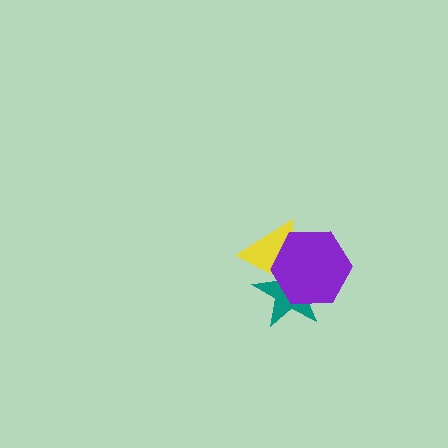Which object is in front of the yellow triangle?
The purple hexagon is in front of the yellow triangle.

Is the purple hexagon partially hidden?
No, no other shape covers it.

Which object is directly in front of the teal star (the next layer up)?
The yellow triangle is directly in front of the teal star.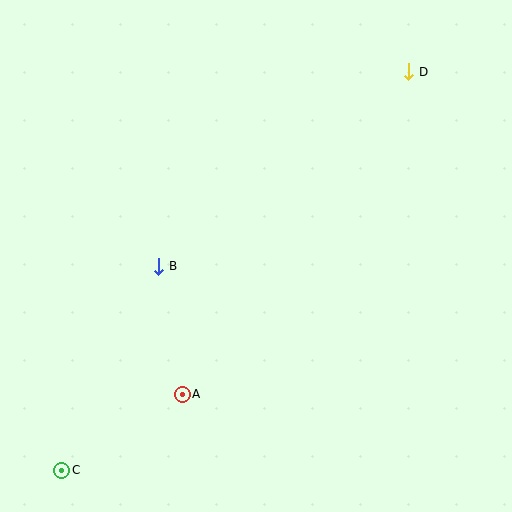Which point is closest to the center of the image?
Point B at (159, 266) is closest to the center.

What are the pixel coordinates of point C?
Point C is at (62, 470).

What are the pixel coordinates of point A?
Point A is at (182, 394).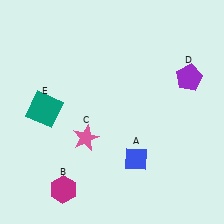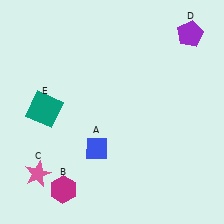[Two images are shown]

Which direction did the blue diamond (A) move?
The blue diamond (A) moved left.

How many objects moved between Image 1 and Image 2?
3 objects moved between the two images.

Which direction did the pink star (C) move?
The pink star (C) moved left.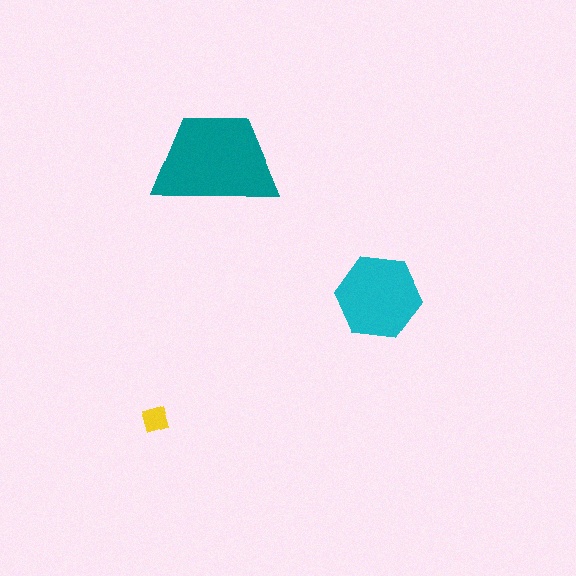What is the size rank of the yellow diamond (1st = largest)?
3rd.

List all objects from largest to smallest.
The teal trapezoid, the cyan hexagon, the yellow diamond.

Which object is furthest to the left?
The yellow diamond is leftmost.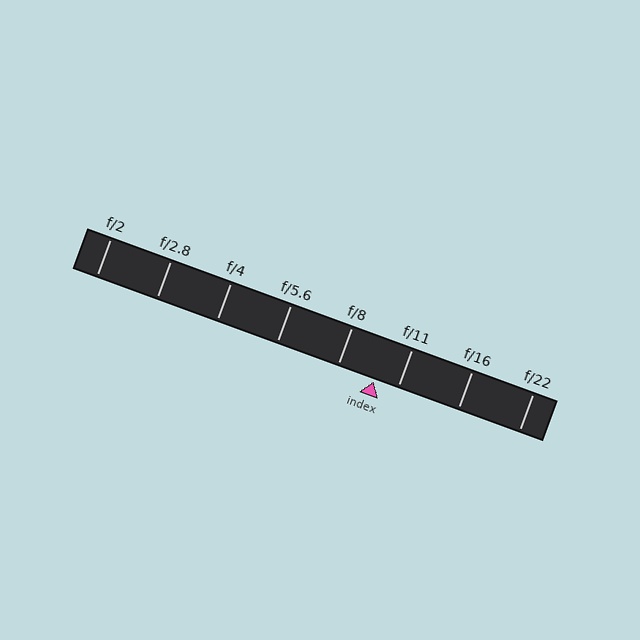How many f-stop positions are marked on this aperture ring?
There are 8 f-stop positions marked.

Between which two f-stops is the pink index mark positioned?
The index mark is between f/8 and f/11.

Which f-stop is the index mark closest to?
The index mark is closest to f/11.